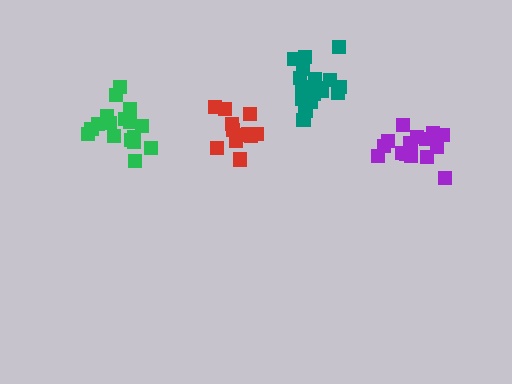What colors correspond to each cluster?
The clusters are colored: red, green, purple, teal.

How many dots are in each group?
Group 1: 13 dots, Group 2: 17 dots, Group 3: 17 dots, Group 4: 18 dots (65 total).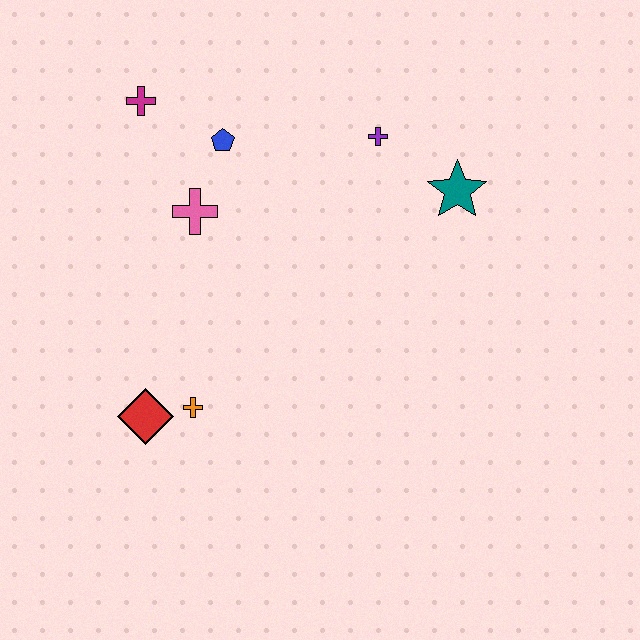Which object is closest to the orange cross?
The red diamond is closest to the orange cross.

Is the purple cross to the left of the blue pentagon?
No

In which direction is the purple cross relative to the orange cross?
The purple cross is above the orange cross.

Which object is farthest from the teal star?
The red diamond is farthest from the teal star.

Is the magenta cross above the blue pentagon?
Yes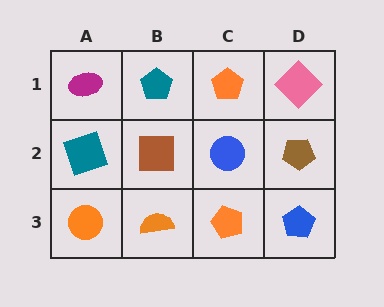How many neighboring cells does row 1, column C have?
3.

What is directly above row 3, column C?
A blue circle.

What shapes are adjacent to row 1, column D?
A brown pentagon (row 2, column D), an orange pentagon (row 1, column C).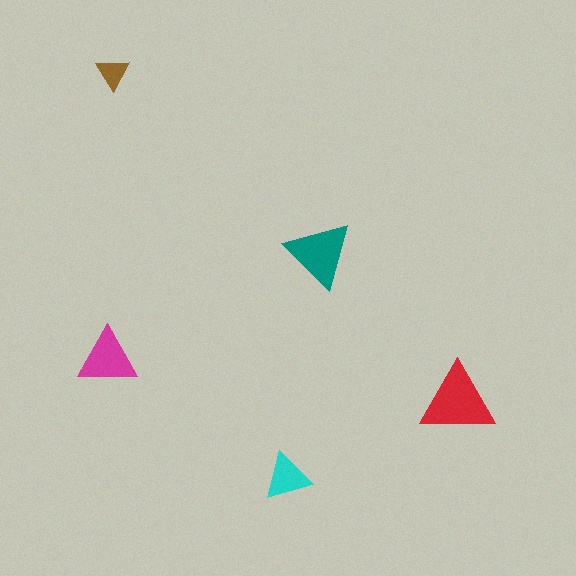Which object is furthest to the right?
The red triangle is rightmost.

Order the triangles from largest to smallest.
the red one, the teal one, the magenta one, the cyan one, the brown one.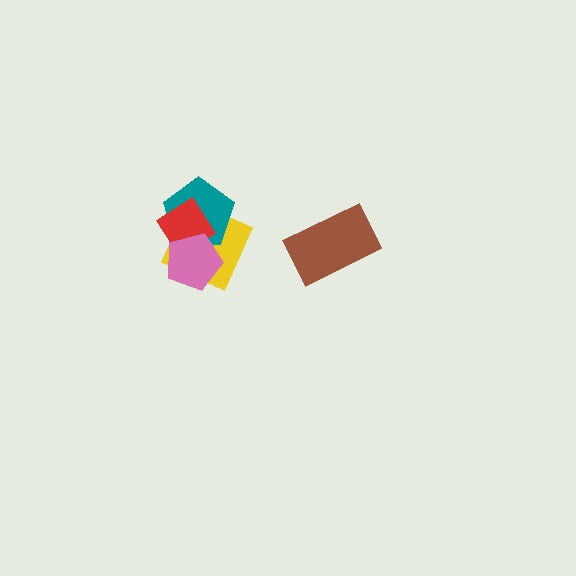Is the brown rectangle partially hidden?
No, no other shape covers it.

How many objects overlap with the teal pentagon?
3 objects overlap with the teal pentagon.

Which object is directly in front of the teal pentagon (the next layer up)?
The red diamond is directly in front of the teal pentagon.